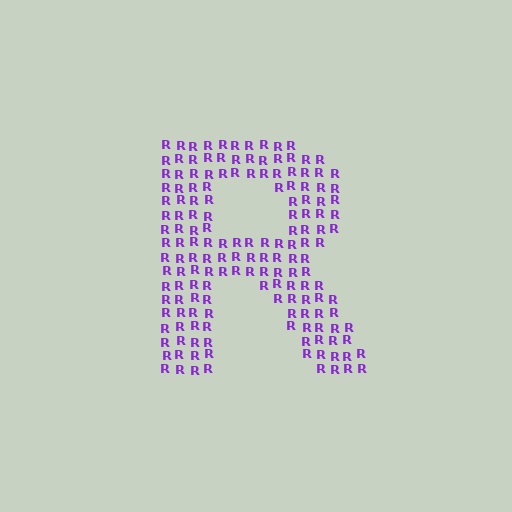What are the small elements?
The small elements are letter R's.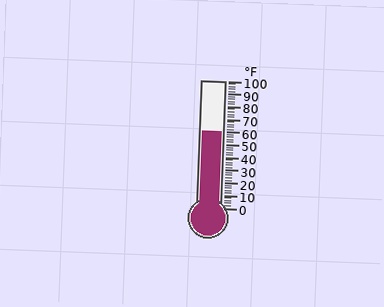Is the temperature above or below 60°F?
The temperature is at 60°F.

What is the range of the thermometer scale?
The thermometer scale ranges from 0°F to 100°F.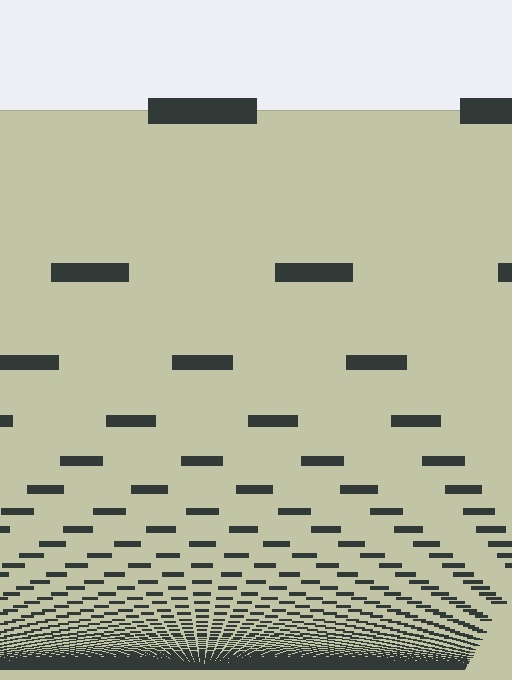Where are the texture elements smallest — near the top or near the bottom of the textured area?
Near the bottom.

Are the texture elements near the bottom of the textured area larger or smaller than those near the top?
Smaller. The gradient is inverted — elements near the bottom are smaller and denser.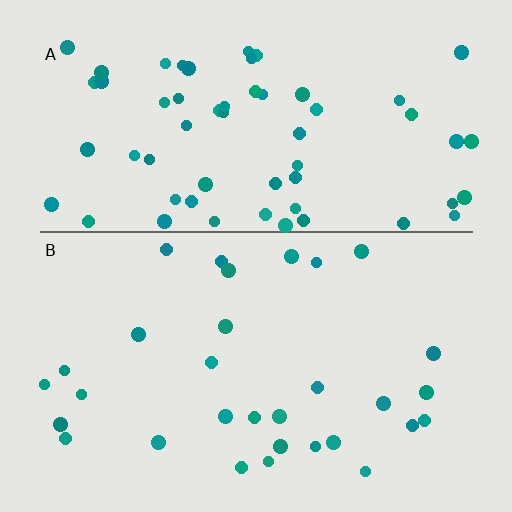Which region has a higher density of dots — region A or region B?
A (the top).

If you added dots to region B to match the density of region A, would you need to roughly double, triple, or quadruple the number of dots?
Approximately double.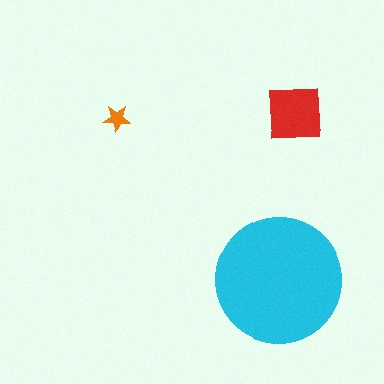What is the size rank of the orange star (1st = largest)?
3rd.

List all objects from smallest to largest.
The orange star, the red square, the cyan circle.